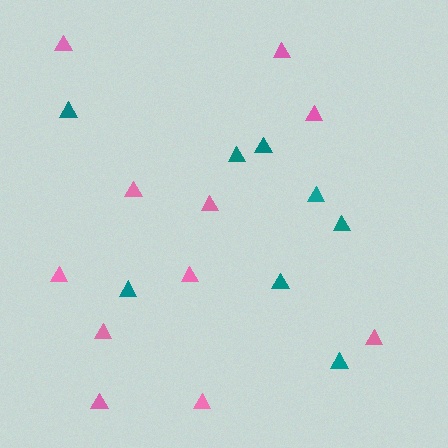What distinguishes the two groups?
There are 2 groups: one group of pink triangles (11) and one group of teal triangles (8).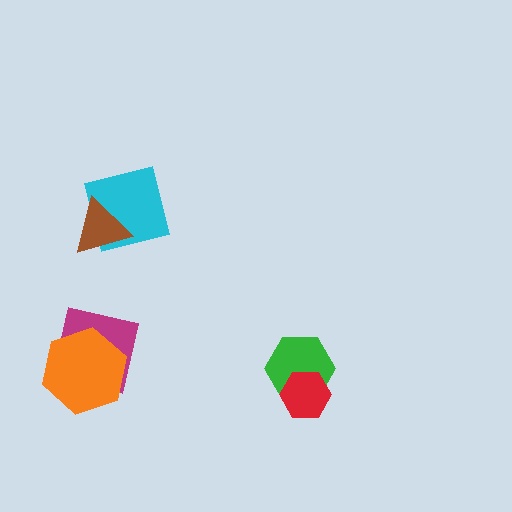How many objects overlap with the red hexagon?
1 object overlaps with the red hexagon.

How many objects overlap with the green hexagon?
1 object overlaps with the green hexagon.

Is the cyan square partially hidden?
Yes, it is partially covered by another shape.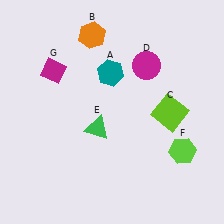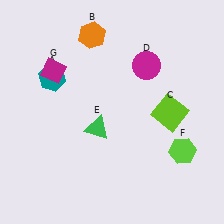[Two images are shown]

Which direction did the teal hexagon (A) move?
The teal hexagon (A) moved left.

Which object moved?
The teal hexagon (A) moved left.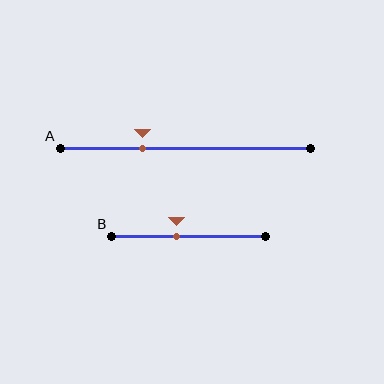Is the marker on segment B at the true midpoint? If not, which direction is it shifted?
No, the marker on segment B is shifted to the left by about 8% of the segment length.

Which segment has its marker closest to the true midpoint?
Segment B has its marker closest to the true midpoint.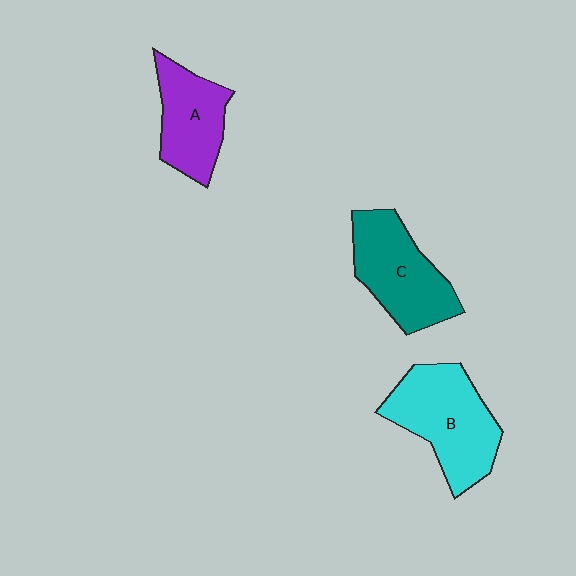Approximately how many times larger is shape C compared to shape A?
Approximately 1.2 times.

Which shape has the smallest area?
Shape A (purple).